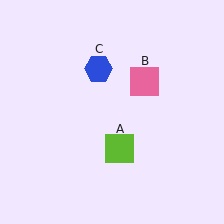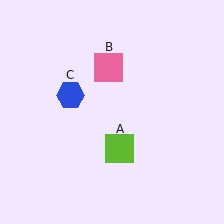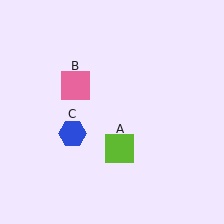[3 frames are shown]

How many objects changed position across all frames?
2 objects changed position: pink square (object B), blue hexagon (object C).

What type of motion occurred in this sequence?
The pink square (object B), blue hexagon (object C) rotated counterclockwise around the center of the scene.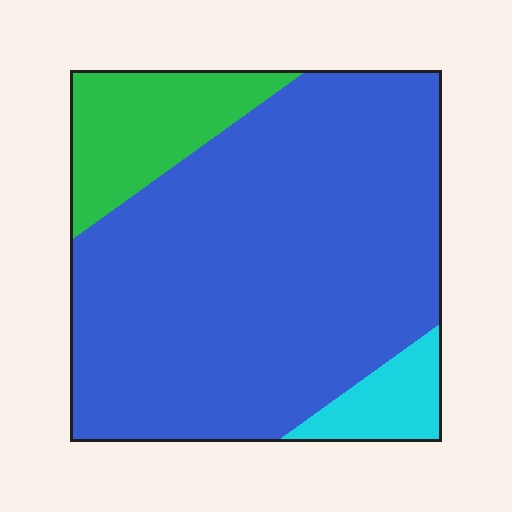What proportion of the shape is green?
Green takes up about one sixth (1/6) of the shape.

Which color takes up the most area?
Blue, at roughly 80%.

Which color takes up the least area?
Cyan, at roughly 5%.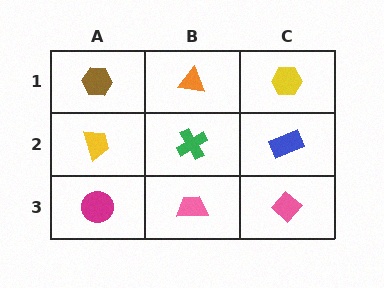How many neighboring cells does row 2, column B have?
4.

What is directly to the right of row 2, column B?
A blue rectangle.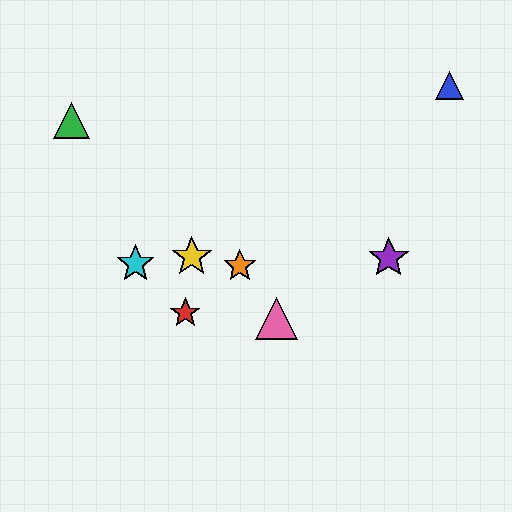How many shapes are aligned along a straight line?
3 shapes (the red star, the blue triangle, the orange star) are aligned along a straight line.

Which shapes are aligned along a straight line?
The red star, the blue triangle, the orange star are aligned along a straight line.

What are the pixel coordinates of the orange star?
The orange star is at (240, 266).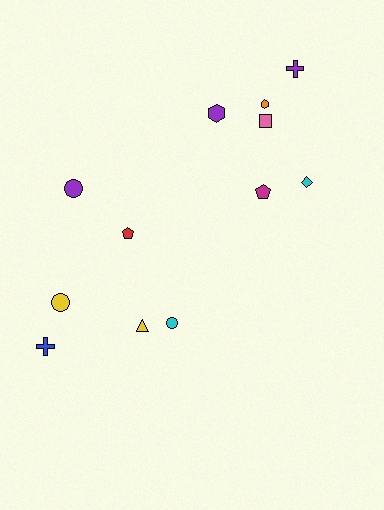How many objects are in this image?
There are 12 objects.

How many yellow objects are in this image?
There are 2 yellow objects.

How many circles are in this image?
There are 3 circles.